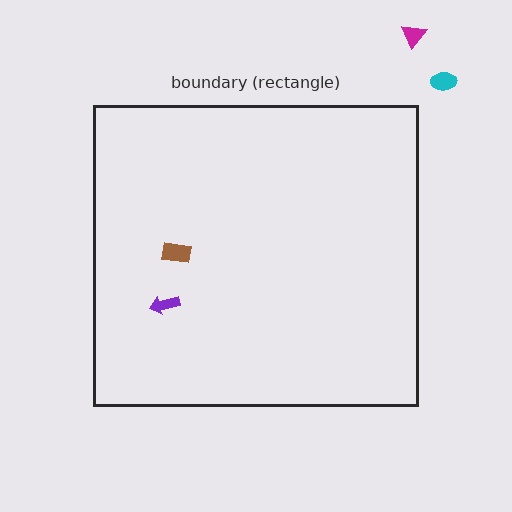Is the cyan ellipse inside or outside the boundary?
Outside.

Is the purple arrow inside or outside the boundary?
Inside.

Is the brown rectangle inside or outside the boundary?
Inside.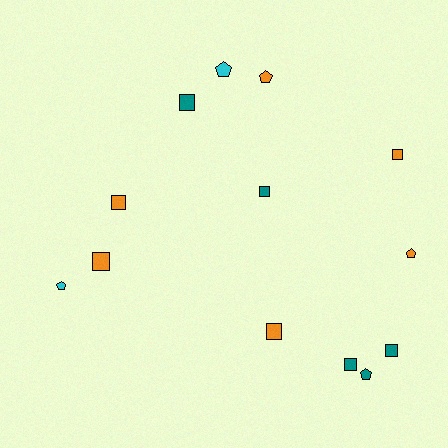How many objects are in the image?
There are 13 objects.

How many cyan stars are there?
There are no cyan stars.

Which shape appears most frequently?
Square, with 8 objects.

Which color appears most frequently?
Orange, with 6 objects.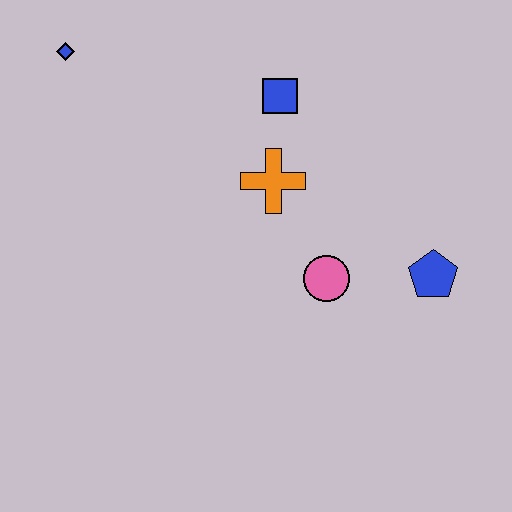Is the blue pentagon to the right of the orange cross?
Yes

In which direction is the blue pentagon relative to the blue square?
The blue pentagon is below the blue square.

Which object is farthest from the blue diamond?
The blue pentagon is farthest from the blue diamond.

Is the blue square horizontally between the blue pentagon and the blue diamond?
Yes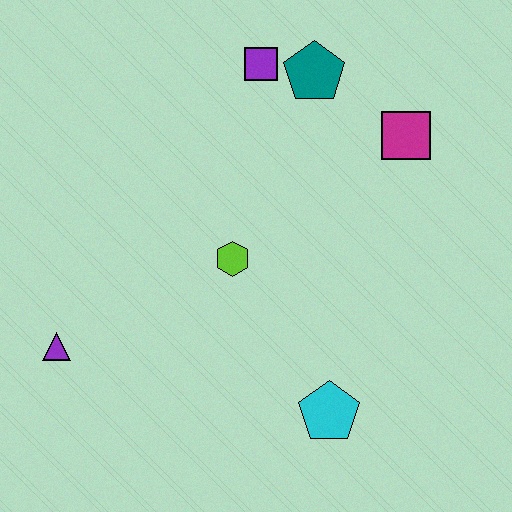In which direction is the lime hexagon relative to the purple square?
The lime hexagon is below the purple square.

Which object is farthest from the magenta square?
The purple triangle is farthest from the magenta square.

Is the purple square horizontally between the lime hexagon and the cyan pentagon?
Yes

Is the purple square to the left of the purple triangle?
No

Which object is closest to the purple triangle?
The lime hexagon is closest to the purple triangle.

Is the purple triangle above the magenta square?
No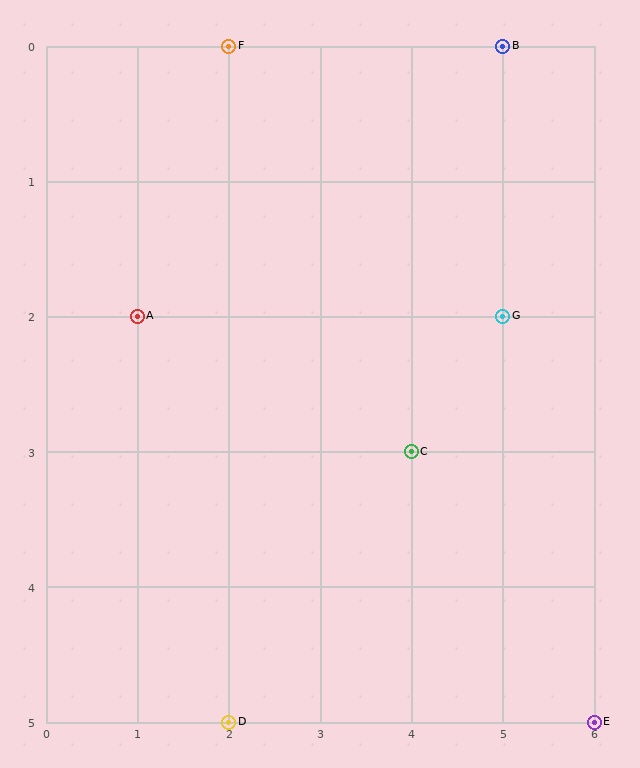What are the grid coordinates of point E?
Point E is at grid coordinates (6, 5).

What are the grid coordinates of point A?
Point A is at grid coordinates (1, 2).